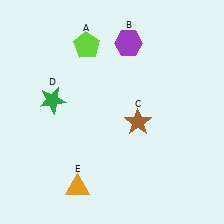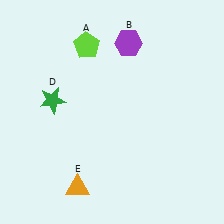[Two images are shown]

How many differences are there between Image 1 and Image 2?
There is 1 difference between the two images.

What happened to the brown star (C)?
The brown star (C) was removed in Image 2. It was in the bottom-right area of Image 1.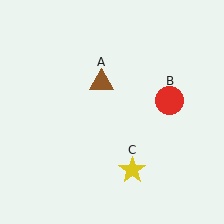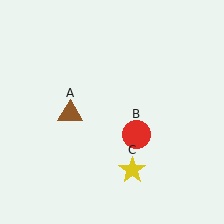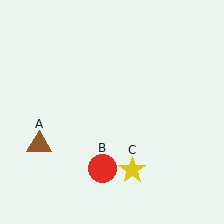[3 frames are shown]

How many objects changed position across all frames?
2 objects changed position: brown triangle (object A), red circle (object B).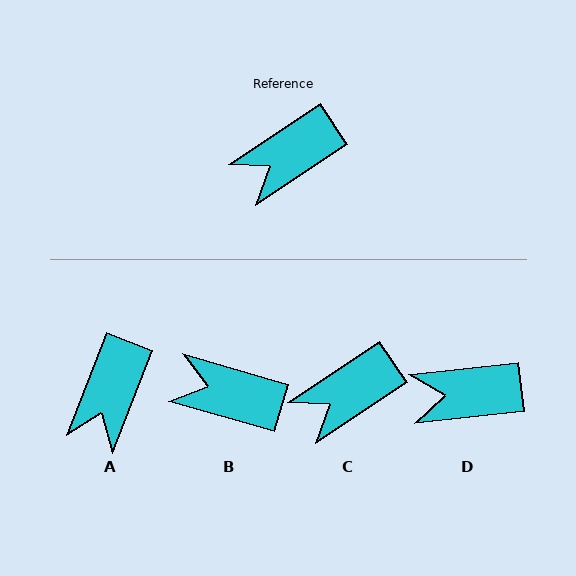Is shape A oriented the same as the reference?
No, it is off by about 35 degrees.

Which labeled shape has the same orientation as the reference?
C.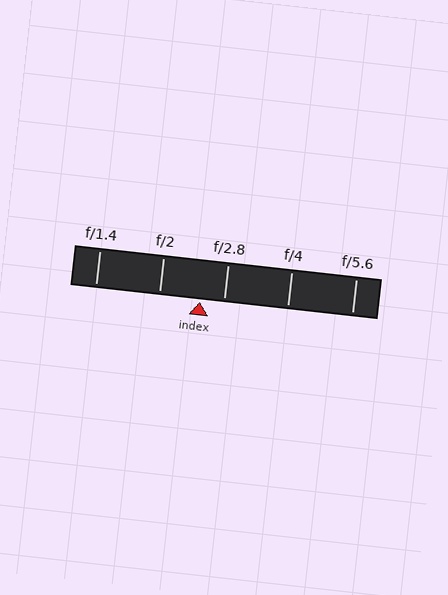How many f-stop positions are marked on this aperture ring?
There are 5 f-stop positions marked.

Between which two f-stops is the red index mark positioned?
The index mark is between f/2 and f/2.8.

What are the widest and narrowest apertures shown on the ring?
The widest aperture shown is f/1.4 and the narrowest is f/5.6.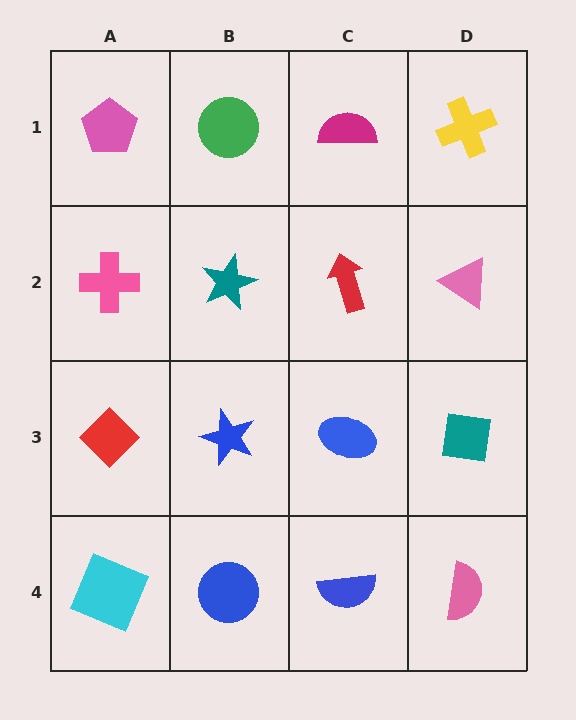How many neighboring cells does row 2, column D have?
3.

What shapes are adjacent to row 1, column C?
A red arrow (row 2, column C), a green circle (row 1, column B), a yellow cross (row 1, column D).